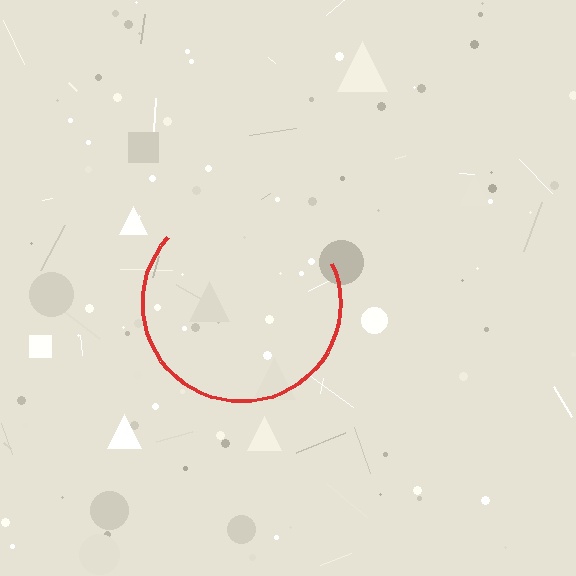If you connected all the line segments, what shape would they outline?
They would outline a circle.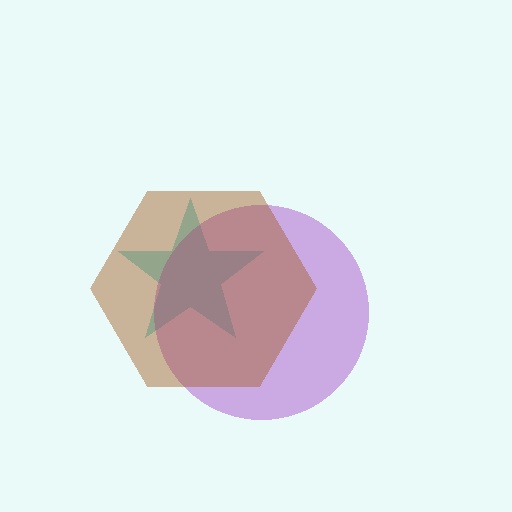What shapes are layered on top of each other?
The layered shapes are: a cyan star, a purple circle, a brown hexagon.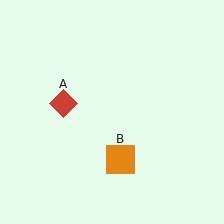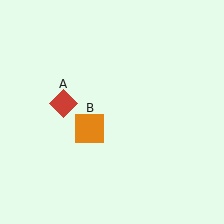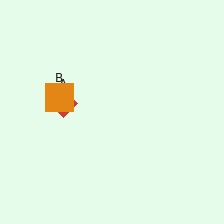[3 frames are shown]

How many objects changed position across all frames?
1 object changed position: orange square (object B).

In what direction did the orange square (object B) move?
The orange square (object B) moved up and to the left.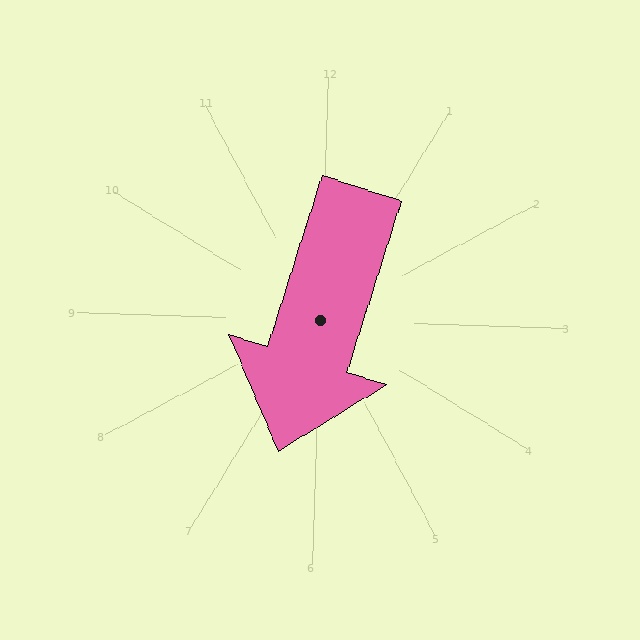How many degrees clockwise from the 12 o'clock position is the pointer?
Approximately 196 degrees.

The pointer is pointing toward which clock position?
Roughly 7 o'clock.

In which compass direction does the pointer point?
South.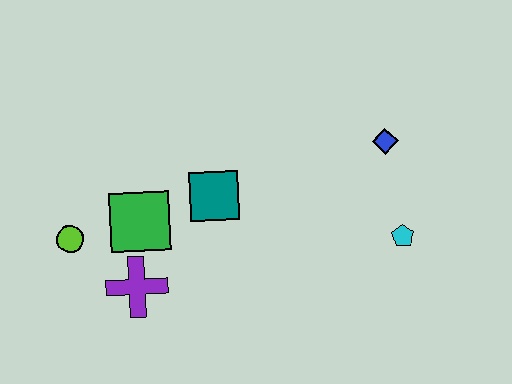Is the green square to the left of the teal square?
Yes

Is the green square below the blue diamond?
Yes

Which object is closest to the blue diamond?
The cyan pentagon is closest to the blue diamond.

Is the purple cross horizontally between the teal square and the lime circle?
Yes